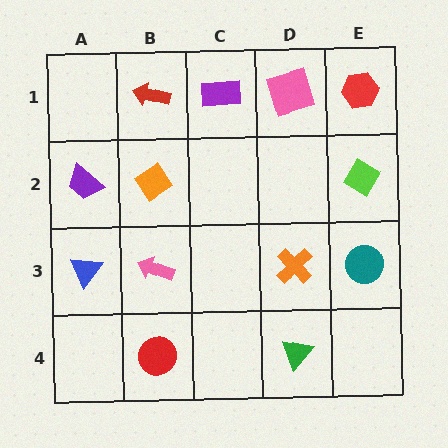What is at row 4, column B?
A red circle.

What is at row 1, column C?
A purple rectangle.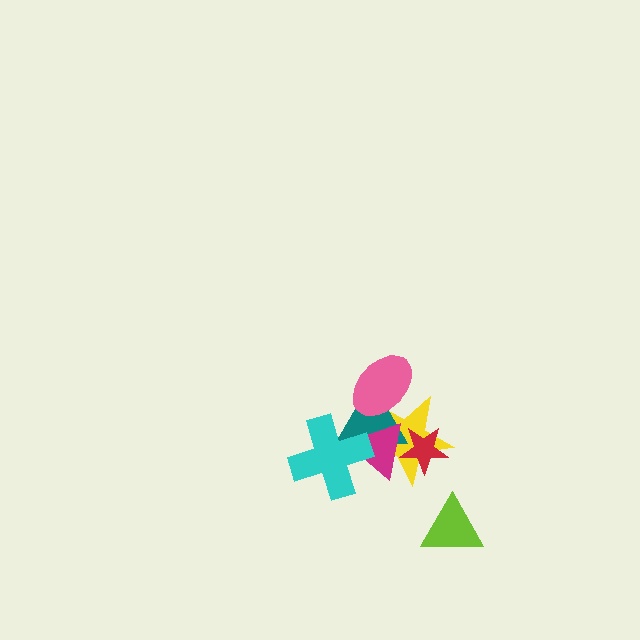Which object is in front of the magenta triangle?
The cyan cross is in front of the magenta triangle.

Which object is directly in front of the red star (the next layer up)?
The teal triangle is directly in front of the red star.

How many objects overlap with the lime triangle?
0 objects overlap with the lime triangle.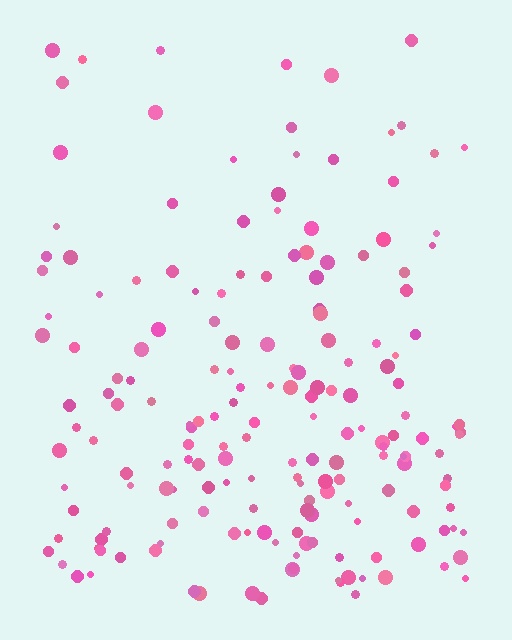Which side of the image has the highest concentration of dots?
The bottom.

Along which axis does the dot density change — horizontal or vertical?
Vertical.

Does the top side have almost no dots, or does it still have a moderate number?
Still a moderate number, just noticeably fewer than the bottom.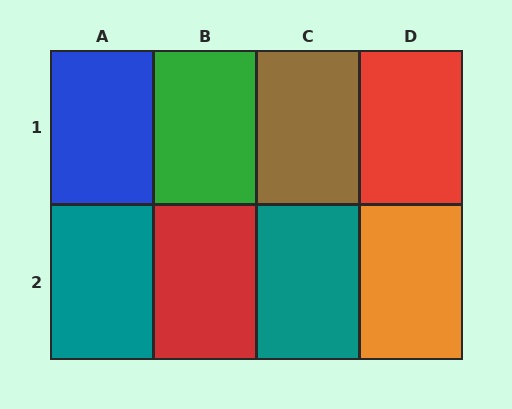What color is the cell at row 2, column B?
Red.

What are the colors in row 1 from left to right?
Blue, green, brown, red.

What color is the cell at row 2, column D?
Orange.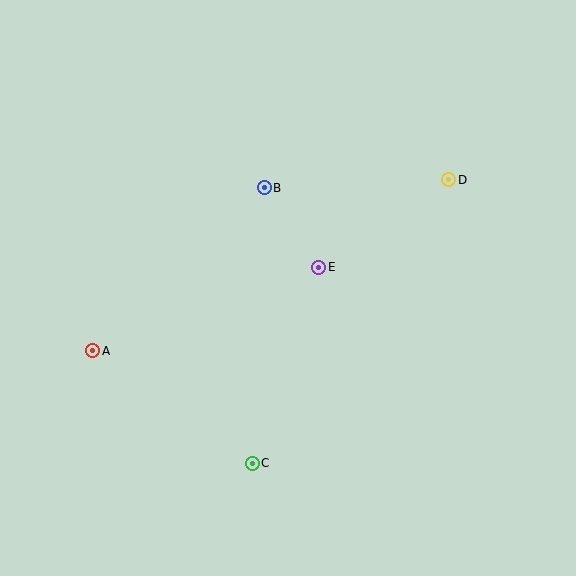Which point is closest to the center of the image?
Point E at (319, 267) is closest to the center.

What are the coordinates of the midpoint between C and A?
The midpoint between C and A is at (172, 407).